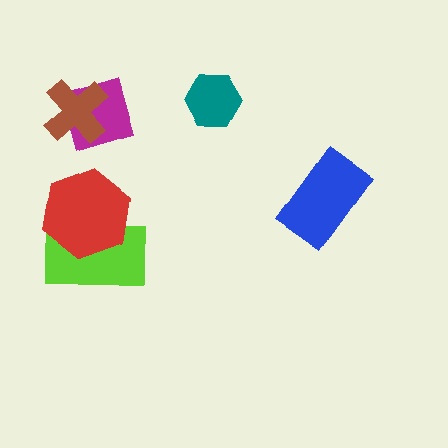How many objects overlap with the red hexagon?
1 object overlaps with the red hexagon.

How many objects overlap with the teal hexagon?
0 objects overlap with the teal hexagon.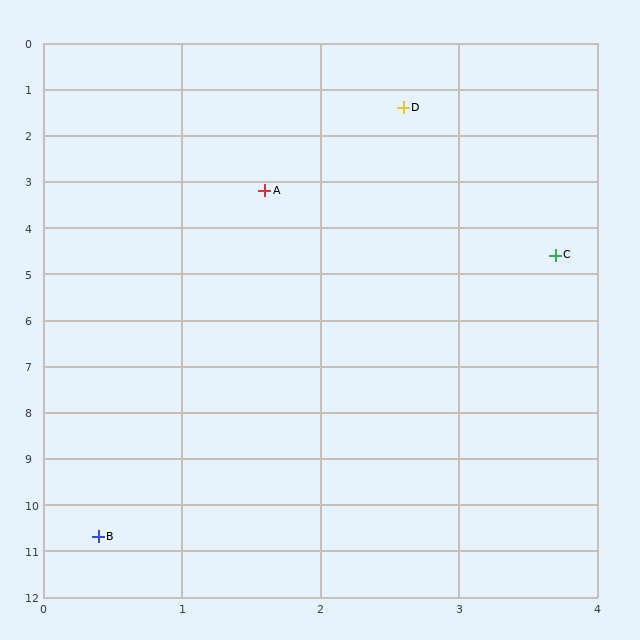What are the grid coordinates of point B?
Point B is at approximately (0.4, 10.7).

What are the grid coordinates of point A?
Point A is at approximately (1.6, 3.2).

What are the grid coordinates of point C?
Point C is at approximately (3.7, 4.6).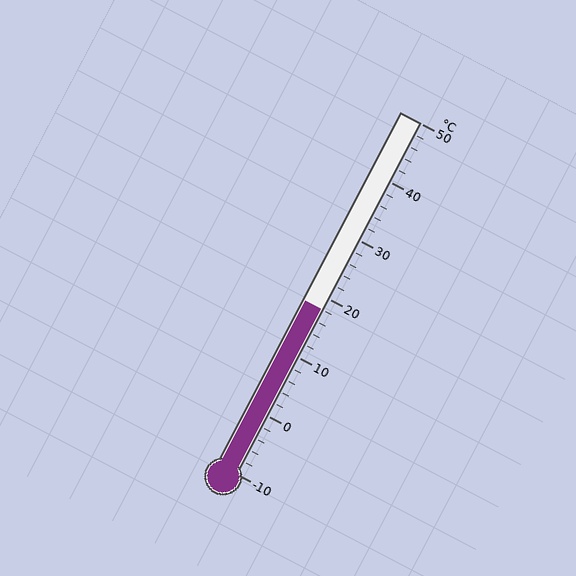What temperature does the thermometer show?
The thermometer shows approximately 18°C.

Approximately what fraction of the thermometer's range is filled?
The thermometer is filled to approximately 45% of its range.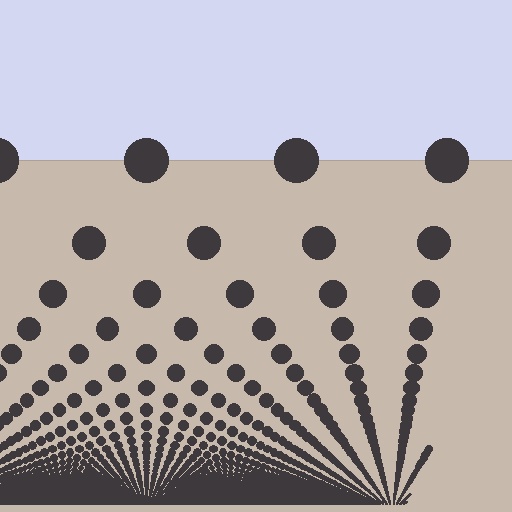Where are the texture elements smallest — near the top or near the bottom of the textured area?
Near the bottom.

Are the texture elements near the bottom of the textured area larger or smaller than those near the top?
Smaller. The gradient is inverted — elements near the bottom are smaller and denser.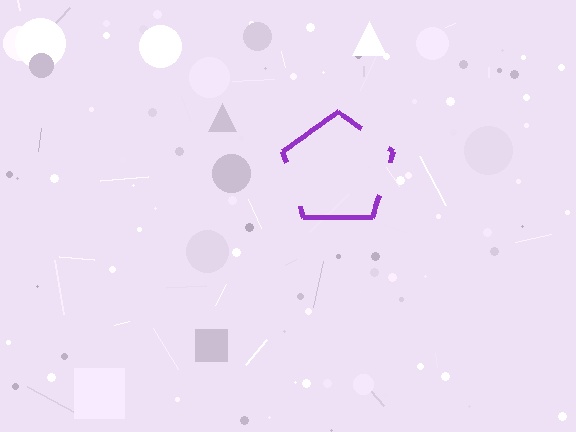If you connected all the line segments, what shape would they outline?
They would outline a pentagon.